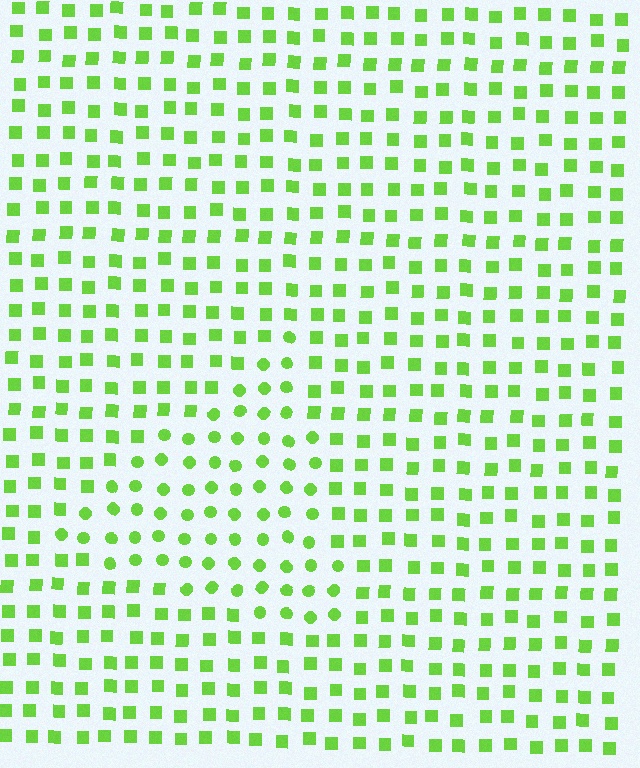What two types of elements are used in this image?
The image uses circles inside the triangle region and squares outside it.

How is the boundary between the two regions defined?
The boundary is defined by a change in element shape: circles inside vs. squares outside. All elements share the same color and spacing.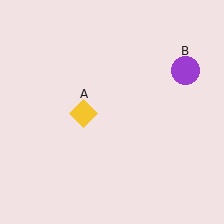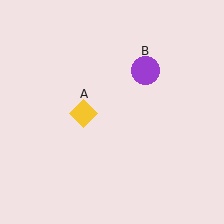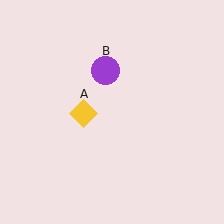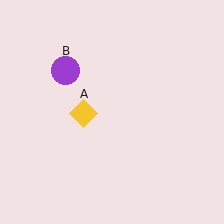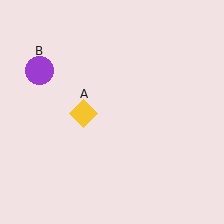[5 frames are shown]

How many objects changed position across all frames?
1 object changed position: purple circle (object B).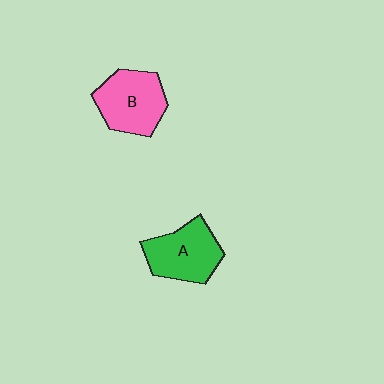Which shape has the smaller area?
Shape A (green).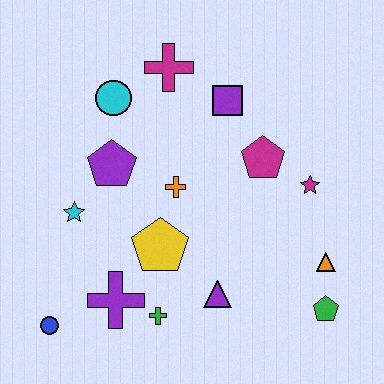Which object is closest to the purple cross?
The green cross is closest to the purple cross.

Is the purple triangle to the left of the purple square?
Yes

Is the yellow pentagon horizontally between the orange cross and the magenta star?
No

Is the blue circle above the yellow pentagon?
No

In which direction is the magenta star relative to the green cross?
The magenta star is to the right of the green cross.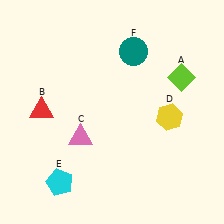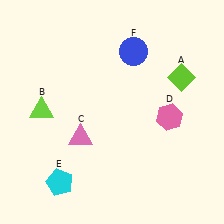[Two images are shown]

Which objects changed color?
B changed from red to lime. D changed from yellow to pink. F changed from teal to blue.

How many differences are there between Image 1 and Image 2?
There are 3 differences between the two images.